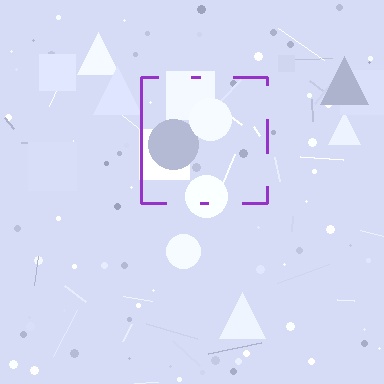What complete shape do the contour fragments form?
The contour fragments form a square.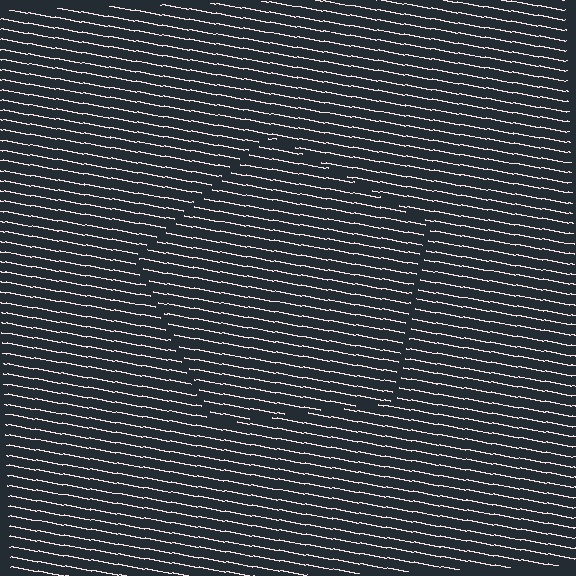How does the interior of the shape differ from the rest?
The interior of the shape contains the same grating, shifted by half a period — the contour is defined by the phase discontinuity where line-ends from the inner and outer gratings abut.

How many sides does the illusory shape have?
5 sides — the line-ends trace a pentagon.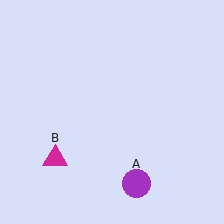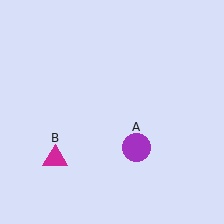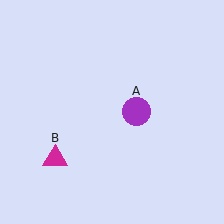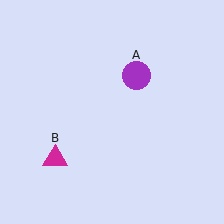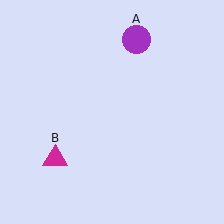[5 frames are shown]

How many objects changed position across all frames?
1 object changed position: purple circle (object A).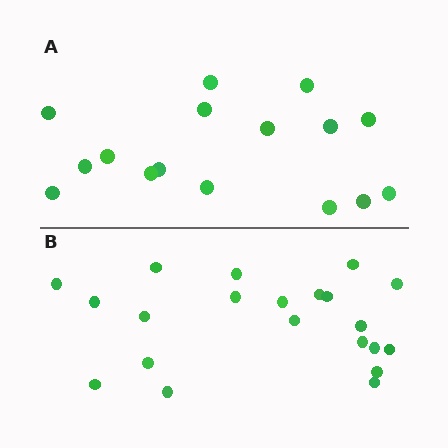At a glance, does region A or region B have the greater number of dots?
Region B (the bottom region) has more dots.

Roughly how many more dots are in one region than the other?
Region B has about 5 more dots than region A.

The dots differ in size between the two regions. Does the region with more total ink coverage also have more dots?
No. Region A has more total ink coverage because its dots are larger, but region B actually contains more individual dots. Total area can be misleading — the number of items is what matters here.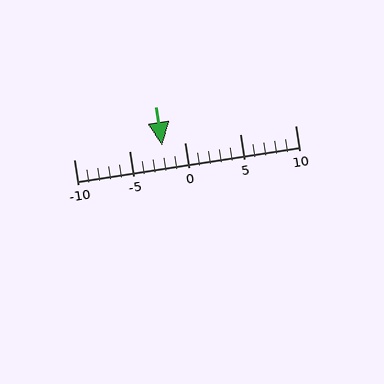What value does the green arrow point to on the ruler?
The green arrow points to approximately -2.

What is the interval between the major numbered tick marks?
The major tick marks are spaced 5 units apart.